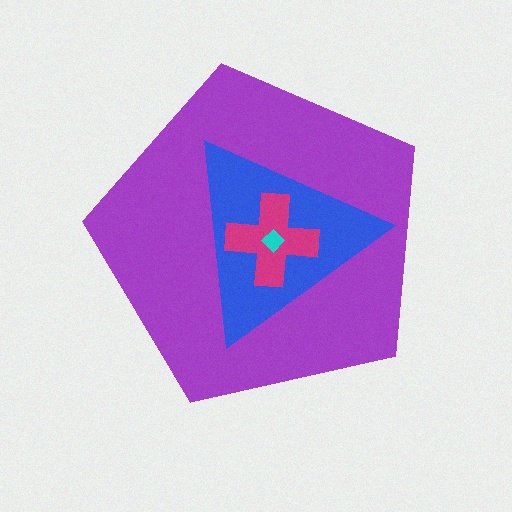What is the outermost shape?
The purple pentagon.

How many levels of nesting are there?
4.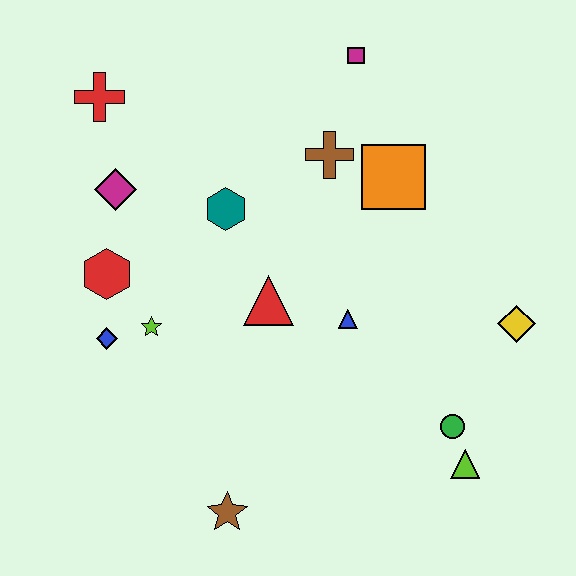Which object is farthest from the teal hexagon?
The lime triangle is farthest from the teal hexagon.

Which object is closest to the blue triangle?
The red triangle is closest to the blue triangle.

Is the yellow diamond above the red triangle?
No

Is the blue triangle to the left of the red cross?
No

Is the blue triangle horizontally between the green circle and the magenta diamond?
Yes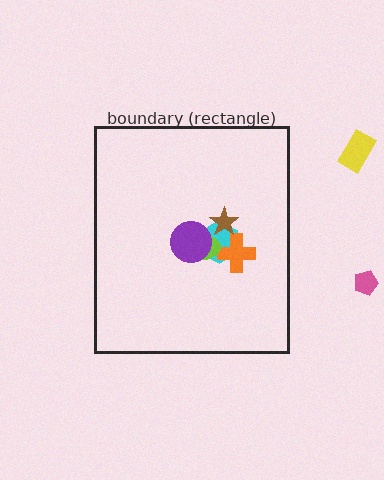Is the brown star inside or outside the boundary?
Inside.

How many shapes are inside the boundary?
5 inside, 2 outside.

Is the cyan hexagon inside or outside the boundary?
Inside.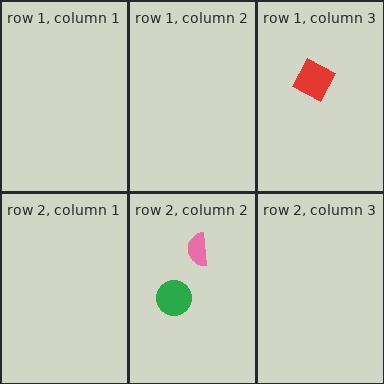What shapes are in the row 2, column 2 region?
The green circle, the pink semicircle.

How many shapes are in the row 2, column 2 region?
2.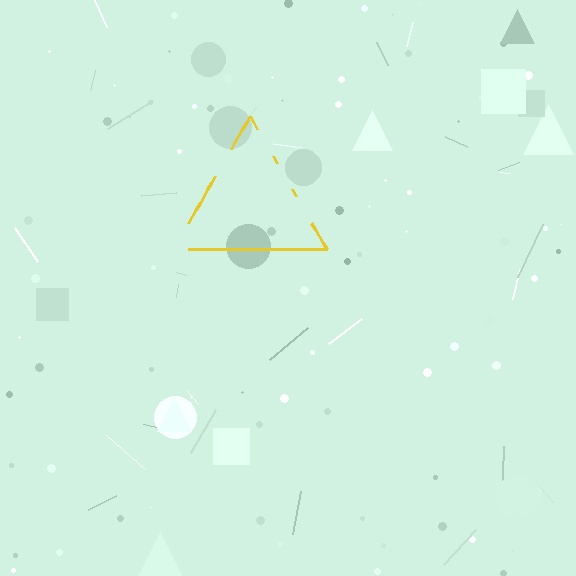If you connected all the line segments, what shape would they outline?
They would outline a triangle.